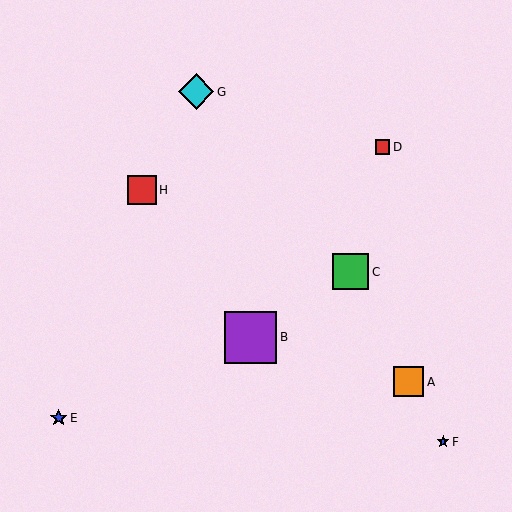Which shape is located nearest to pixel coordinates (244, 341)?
The purple square (labeled B) at (250, 337) is nearest to that location.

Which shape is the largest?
The purple square (labeled B) is the largest.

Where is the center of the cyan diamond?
The center of the cyan diamond is at (196, 92).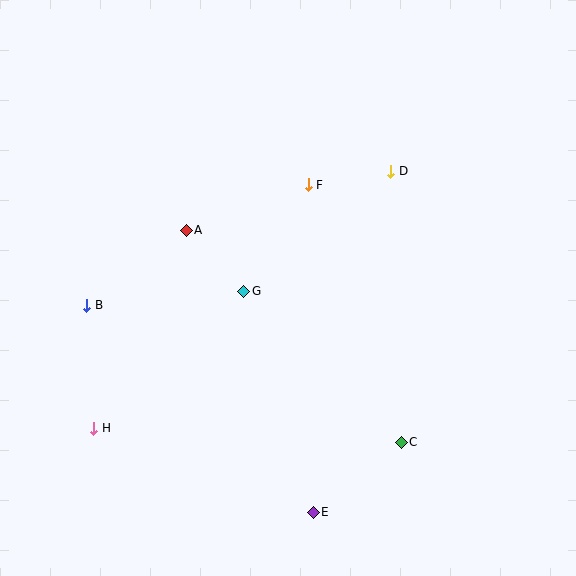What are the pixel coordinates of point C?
Point C is at (401, 442).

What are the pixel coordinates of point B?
Point B is at (87, 305).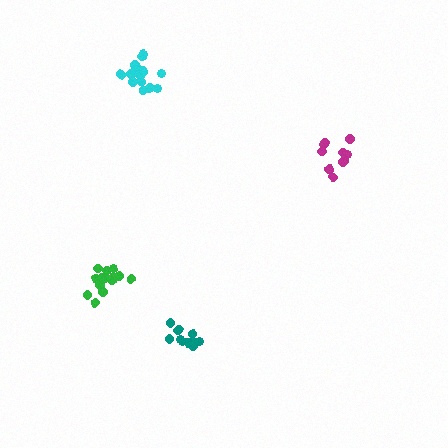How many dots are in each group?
Group 1: 14 dots, Group 2: 12 dots, Group 3: 15 dots, Group 4: 10 dots (51 total).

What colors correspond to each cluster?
The clusters are colored: green, magenta, cyan, teal.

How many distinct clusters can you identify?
There are 4 distinct clusters.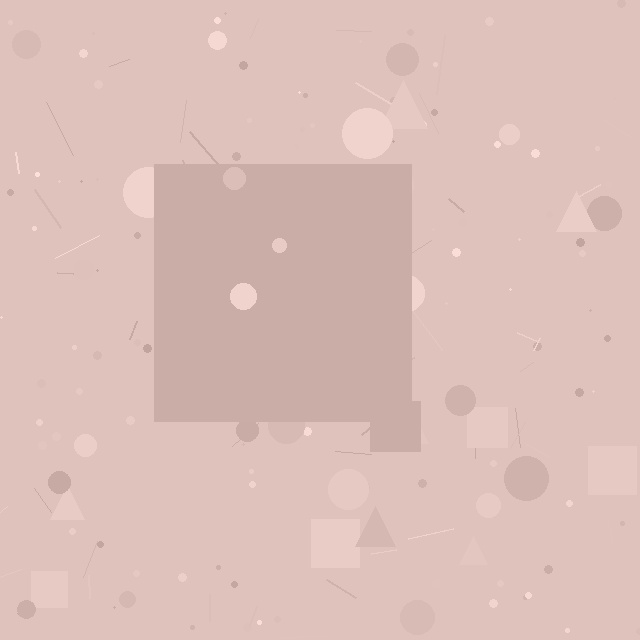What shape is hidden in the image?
A square is hidden in the image.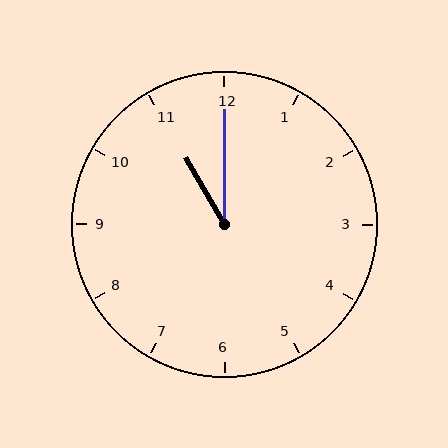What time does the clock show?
11:00.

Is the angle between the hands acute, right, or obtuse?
It is acute.